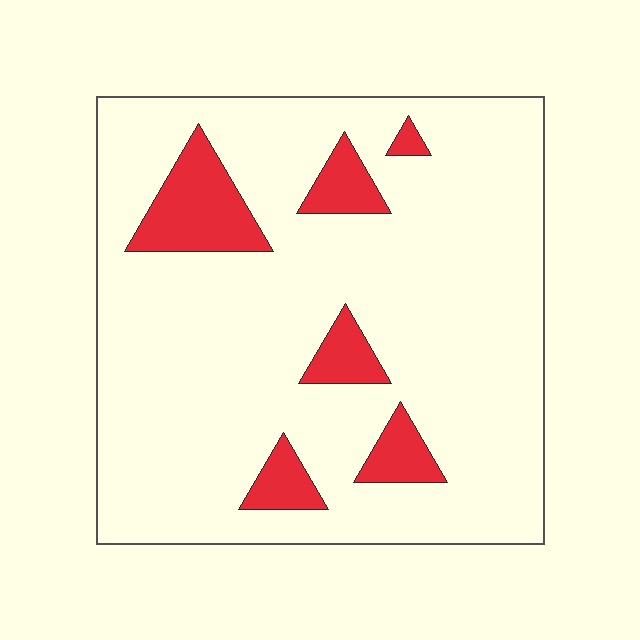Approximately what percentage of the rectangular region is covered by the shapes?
Approximately 15%.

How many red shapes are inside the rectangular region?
6.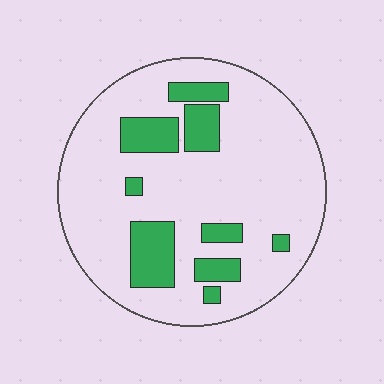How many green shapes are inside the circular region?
9.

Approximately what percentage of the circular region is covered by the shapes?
Approximately 20%.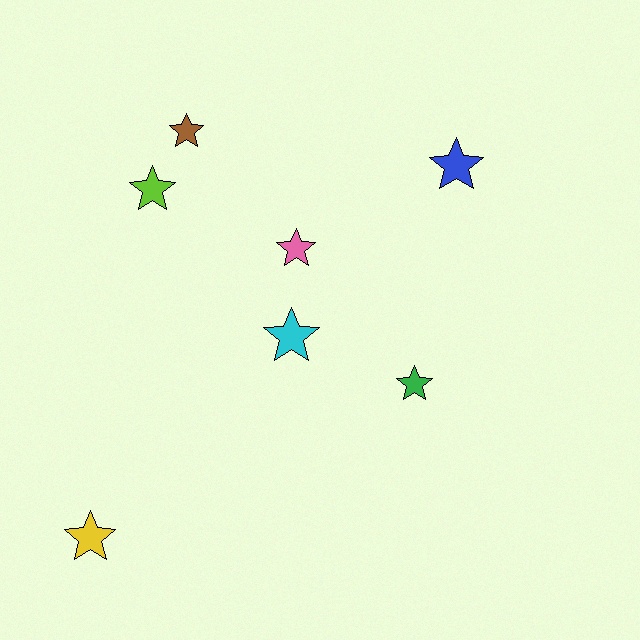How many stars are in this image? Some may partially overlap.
There are 7 stars.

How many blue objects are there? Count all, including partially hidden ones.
There is 1 blue object.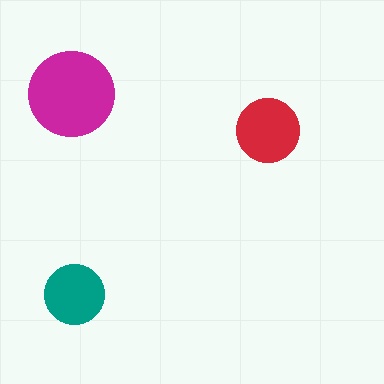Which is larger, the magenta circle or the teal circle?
The magenta one.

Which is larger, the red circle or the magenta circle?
The magenta one.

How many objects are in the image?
There are 3 objects in the image.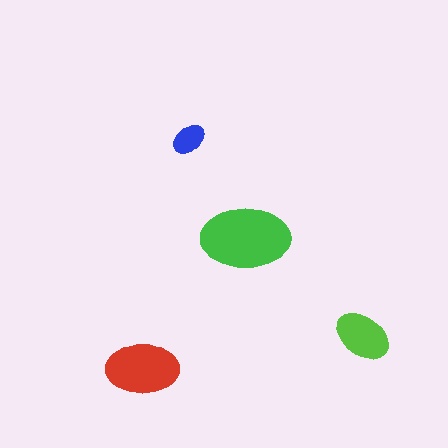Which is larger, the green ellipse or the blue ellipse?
The green one.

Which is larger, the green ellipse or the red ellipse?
The green one.